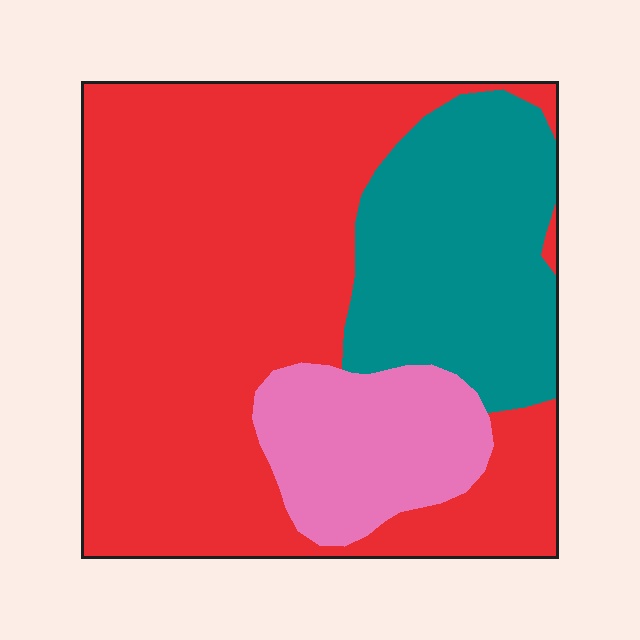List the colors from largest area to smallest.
From largest to smallest: red, teal, pink.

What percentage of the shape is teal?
Teal takes up between a sixth and a third of the shape.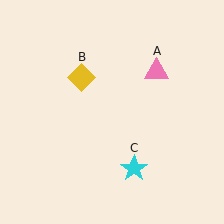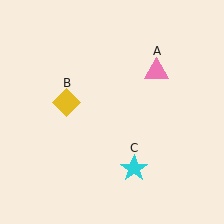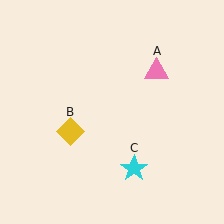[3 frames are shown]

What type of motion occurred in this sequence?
The yellow diamond (object B) rotated counterclockwise around the center of the scene.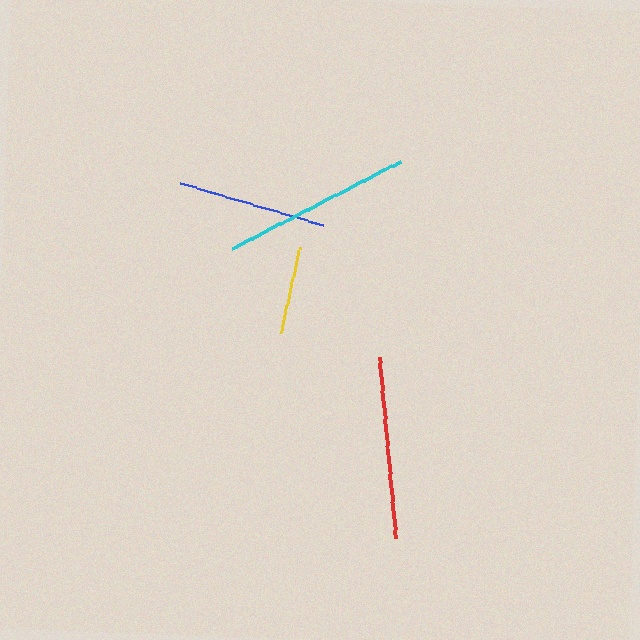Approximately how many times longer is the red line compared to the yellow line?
The red line is approximately 2.1 times the length of the yellow line.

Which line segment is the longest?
The cyan line is the longest at approximately 189 pixels.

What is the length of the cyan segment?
The cyan segment is approximately 189 pixels long.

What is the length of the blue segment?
The blue segment is approximately 150 pixels long.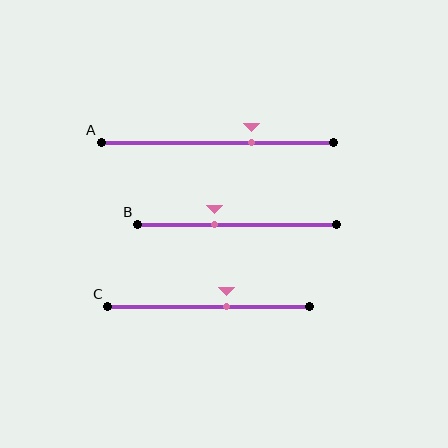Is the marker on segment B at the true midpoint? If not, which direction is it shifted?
No, the marker on segment B is shifted to the left by about 11% of the segment length.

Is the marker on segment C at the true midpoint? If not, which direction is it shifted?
No, the marker on segment C is shifted to the right by about 9% of the segment length.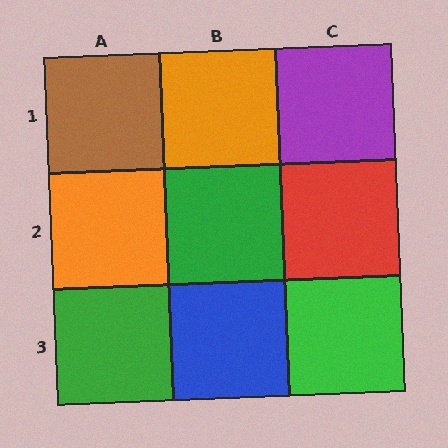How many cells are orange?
2 cells are orange.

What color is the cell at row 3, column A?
Green.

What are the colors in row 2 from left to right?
Orange, green, red.